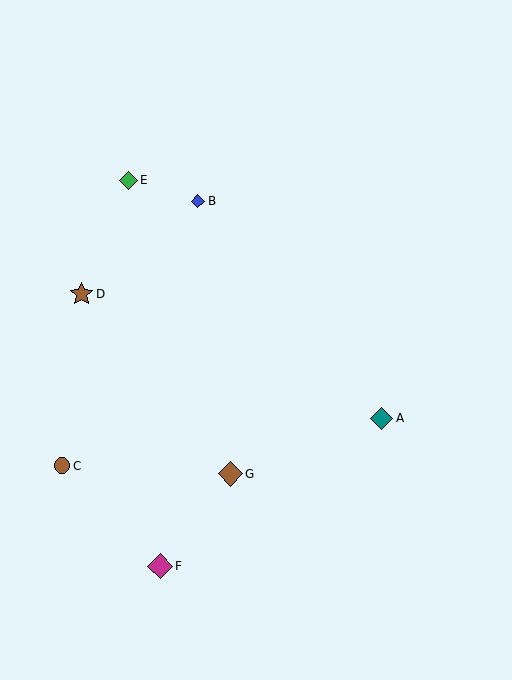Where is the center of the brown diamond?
The center of the brown diamond is at (230, 474).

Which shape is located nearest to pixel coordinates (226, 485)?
The brown diamond (labeled G) at (230, 474) is nearest to that location.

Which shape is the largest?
The magenta diamond (labeled F) is the largest.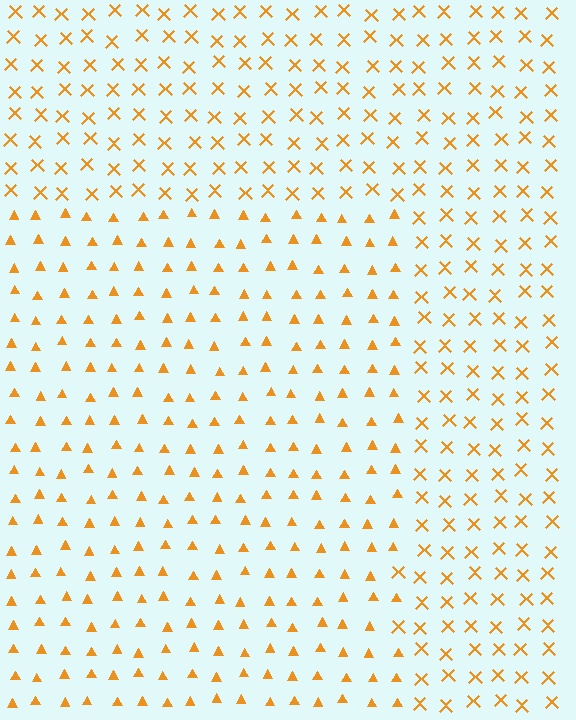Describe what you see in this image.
The image is filled with small orange elements arranged in a uniform grid. A rectangle-shaped region contains triangles, while the surrounding area contains X marks. The boundary is defined purely by the change in element shape.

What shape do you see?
I see a rectangle.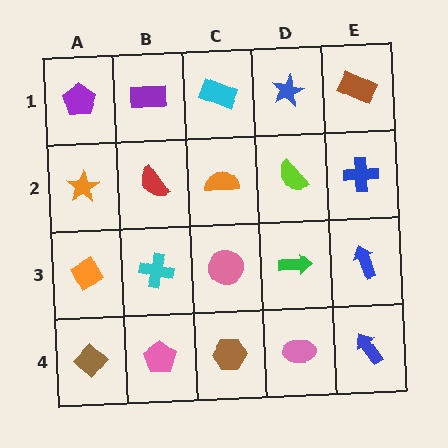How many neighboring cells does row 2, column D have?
4.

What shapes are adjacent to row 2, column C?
A cyan rectangle (row 1, column C), a pink circle (row 3, column C), a red semicircle (row 2, column B), a lime semicircle (row 2, column D).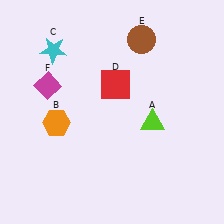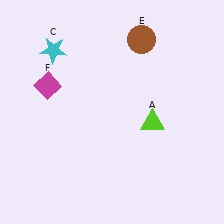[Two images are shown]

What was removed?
The orange hexagon (B), the red square (D) were removed in Image 2.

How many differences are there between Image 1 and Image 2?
There are 2 differences between the two images.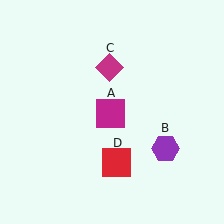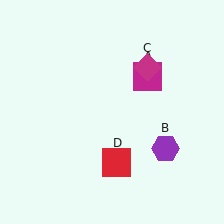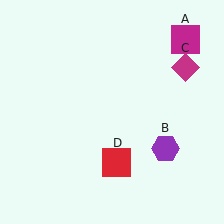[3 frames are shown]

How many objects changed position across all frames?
2 objects changed position: magenta square (object A), magenta diamond (object C).